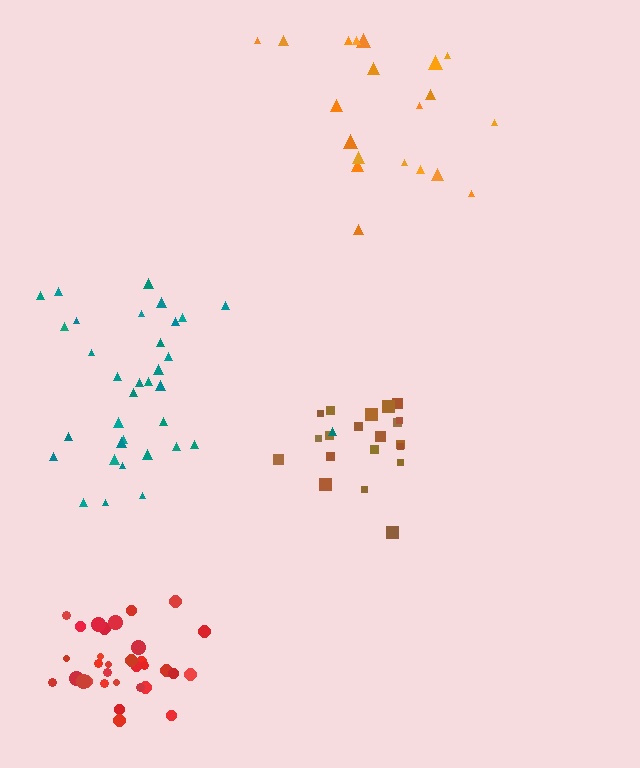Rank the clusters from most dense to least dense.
red, brown, teal, orange.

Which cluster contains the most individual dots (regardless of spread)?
Red (34).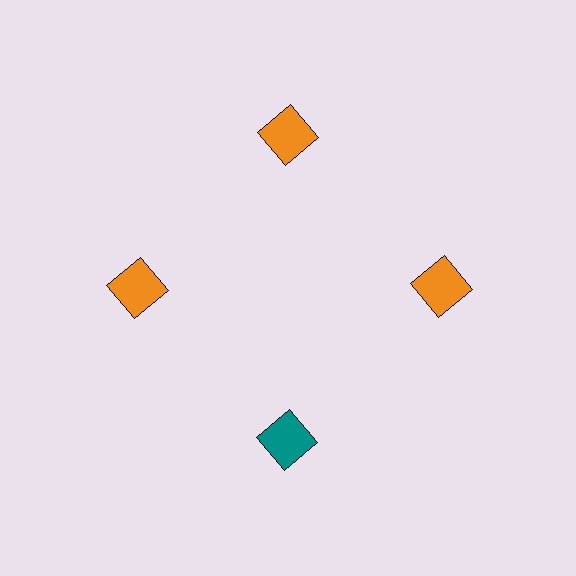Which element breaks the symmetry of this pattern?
The teal square at roughly the 6 o'clock position breaks the symmetry. All other shapes are orange squares.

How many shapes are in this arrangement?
There are 4 shapes arranged in a ring pattern.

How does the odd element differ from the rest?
It has a different color: teal instead of orange.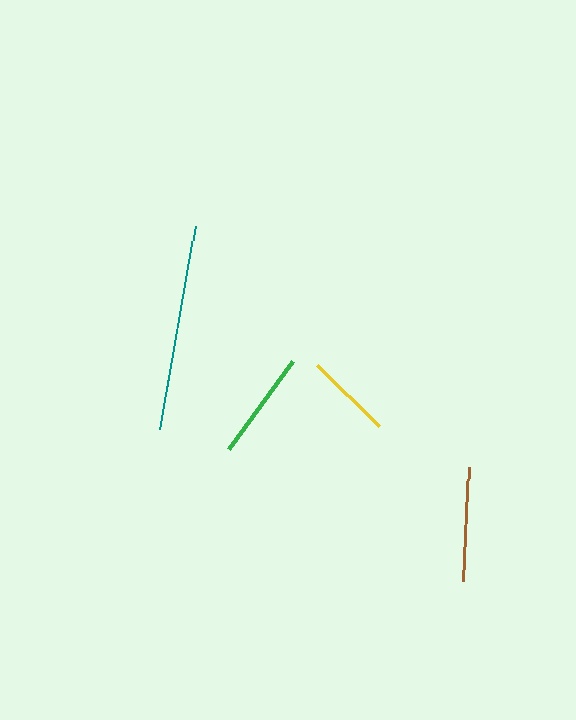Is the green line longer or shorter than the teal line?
The teal line is longer than the green line.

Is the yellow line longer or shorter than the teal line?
The teal line is longer than the yellow line.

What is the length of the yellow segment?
The yellow segment is approximately 87 pixels long.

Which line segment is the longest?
The teal line is the longest at approximately 206 pixels.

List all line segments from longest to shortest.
From longest to shortest: teal, brown, green, yellow.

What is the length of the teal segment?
The teal segment is approximately 206 pixels long.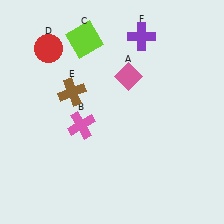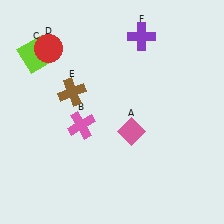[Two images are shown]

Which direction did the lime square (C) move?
The lime square (C) moved left.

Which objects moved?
The objects that moved are: the pink diamond (A), the lime square (C).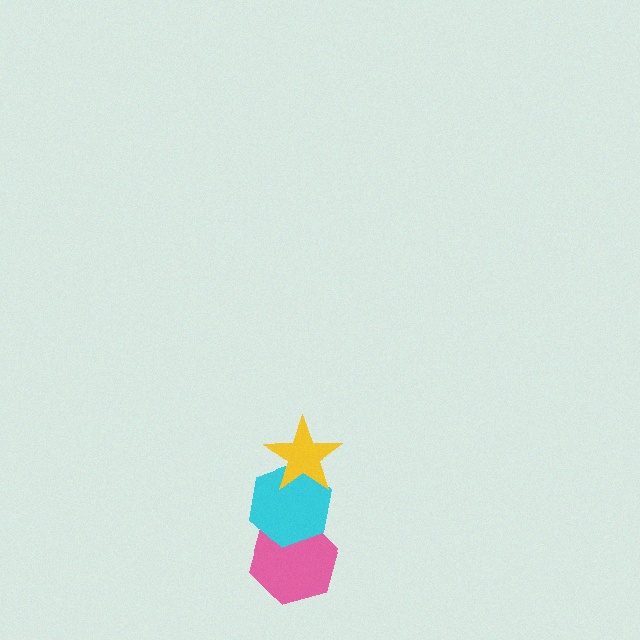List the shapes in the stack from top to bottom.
From top to bottom: the yellow star, the cyan hexagon, the pink hexagon.